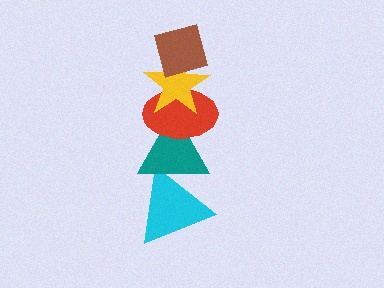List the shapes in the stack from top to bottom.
From top to bottom: the brown square, the yellow star, the red ellipse, the teal triangle, the cyan triangle.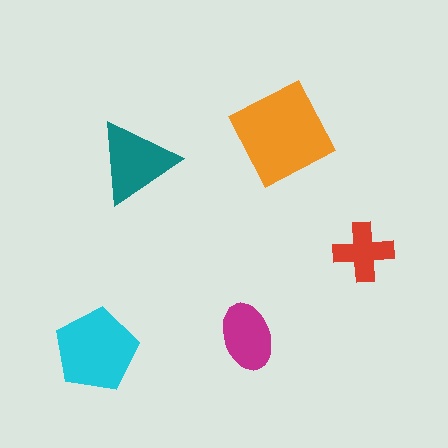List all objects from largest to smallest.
The orange square, the cyan pentagon, the teal triangle, the magenta ellipse, the red cross.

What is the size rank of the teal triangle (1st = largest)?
3rd.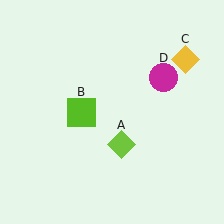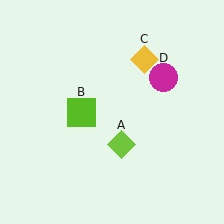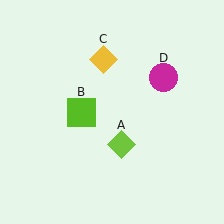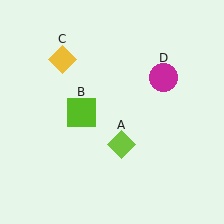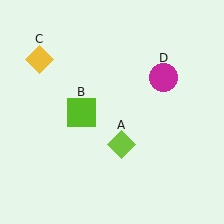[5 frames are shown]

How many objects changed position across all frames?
1 object changed position: yellow diamond (object C).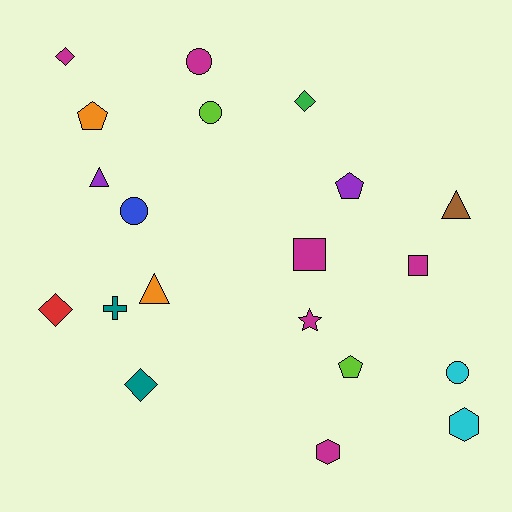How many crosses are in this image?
There is 1 cross.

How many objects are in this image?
There are 20 objects.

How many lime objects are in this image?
There are 2 lime objects.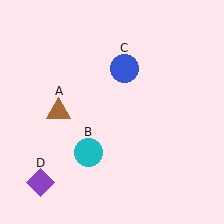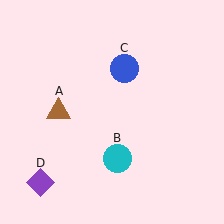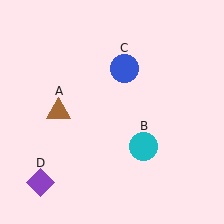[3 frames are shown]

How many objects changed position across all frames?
1 object changed position: cyan circle (object B).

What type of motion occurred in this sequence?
The cyan circle (object B) rotated counterclockwise around the center of the scene.